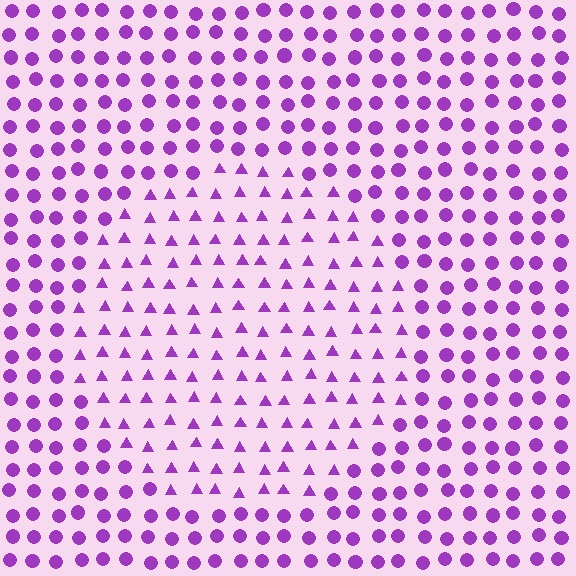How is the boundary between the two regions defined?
The boundary is defined by a change in element shape: triangles inside vs. circles outside. All elements share the same color and spacing.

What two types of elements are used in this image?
The image uses triangles inside the circle region and circles outside it.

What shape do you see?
I see a circle.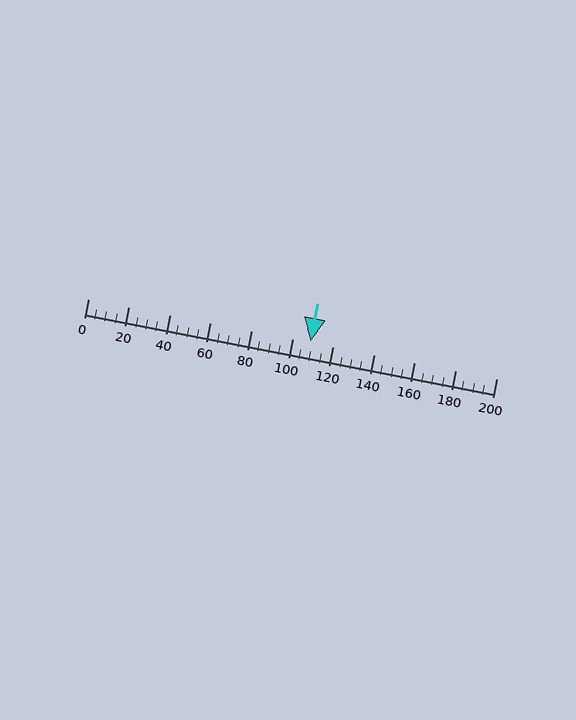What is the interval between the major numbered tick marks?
The major tick marks are spaced 20 units apart.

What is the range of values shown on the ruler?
The ruler shows values from 0 to 200.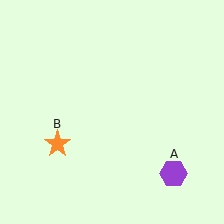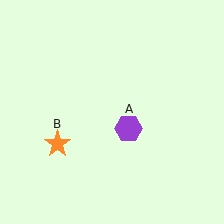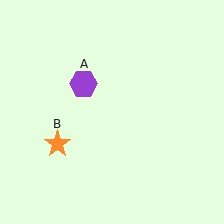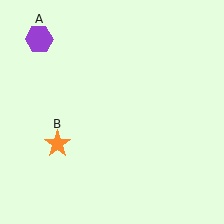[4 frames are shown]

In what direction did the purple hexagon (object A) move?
The purple hexagon (object A) moved up and to the left.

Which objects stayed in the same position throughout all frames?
Orange star (object B) remained stationary.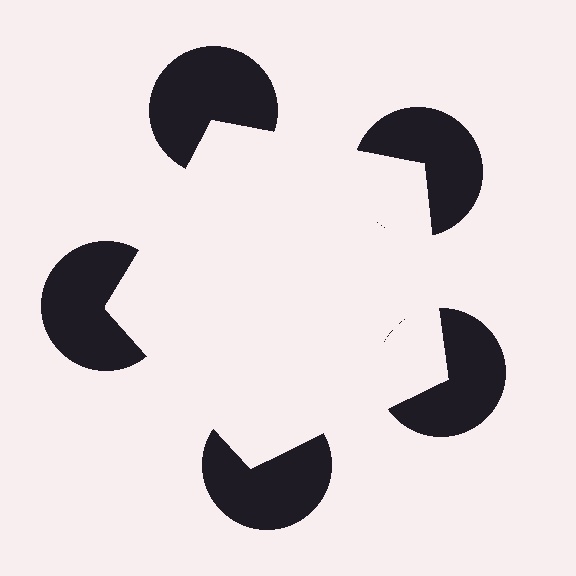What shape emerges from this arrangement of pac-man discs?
An illusory pentagon — its edges are inferred from the aligned wedge cuts in the pac-man discs, not physically drawn.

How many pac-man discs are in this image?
There are 5 — one at each vertex of the illusory pentagon.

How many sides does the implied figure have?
5 sides.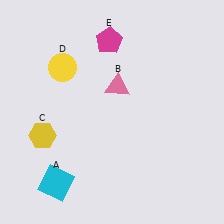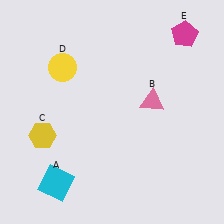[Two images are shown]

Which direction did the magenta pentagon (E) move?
The magenta pentagon (E) moved right.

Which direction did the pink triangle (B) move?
The pink triangle (B) moved right.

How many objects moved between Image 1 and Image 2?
2 objects moved between the two images.